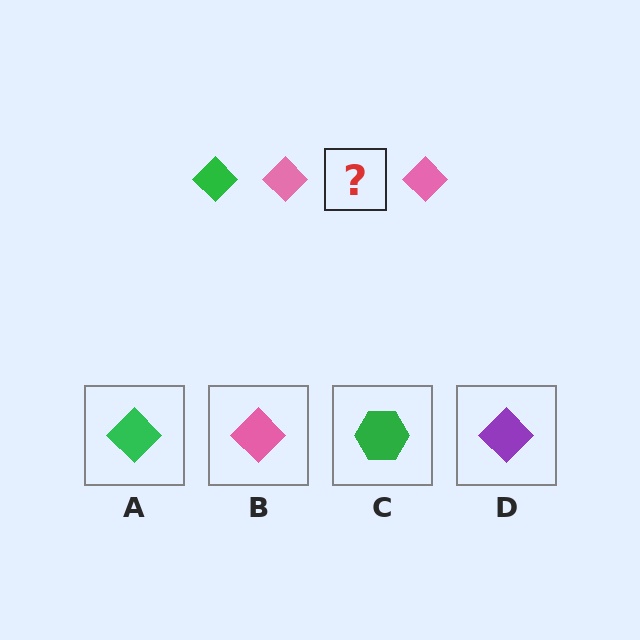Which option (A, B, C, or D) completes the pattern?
A.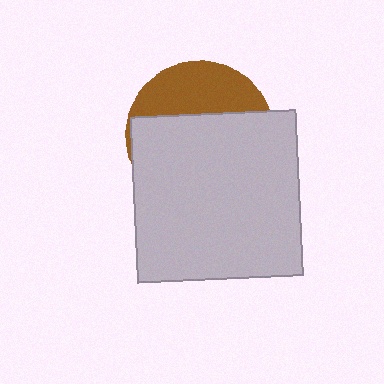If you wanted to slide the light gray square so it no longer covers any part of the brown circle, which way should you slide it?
Slide it down — that is the most direct way to separate the two shapes.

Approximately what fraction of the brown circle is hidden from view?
Roughly 67% of the brown circle is hidden behind the light gray square.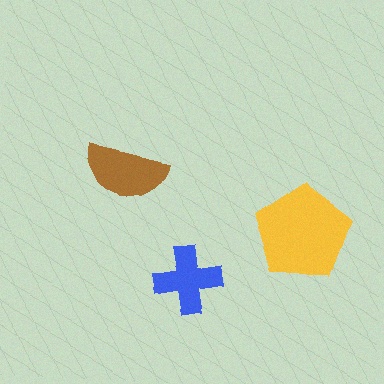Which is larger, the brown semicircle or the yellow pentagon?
The yellow pentagon.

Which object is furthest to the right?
The yellow pentagon is rightmost.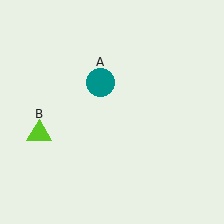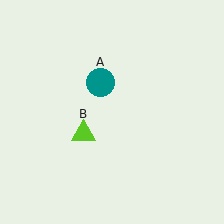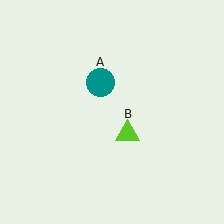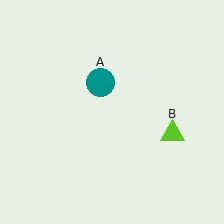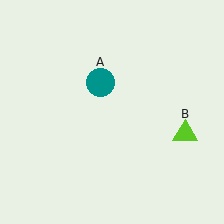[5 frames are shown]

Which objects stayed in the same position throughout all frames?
Teal circle (object A) remained stationary.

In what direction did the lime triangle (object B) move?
The lime triangle (object B) moved right.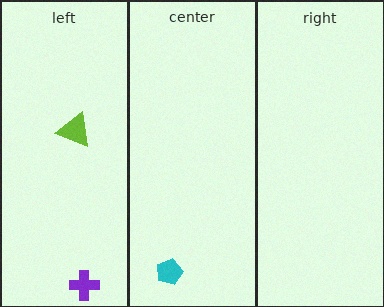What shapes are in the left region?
The purple cross, the lime triangle.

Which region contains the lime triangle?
The left region.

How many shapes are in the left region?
2.